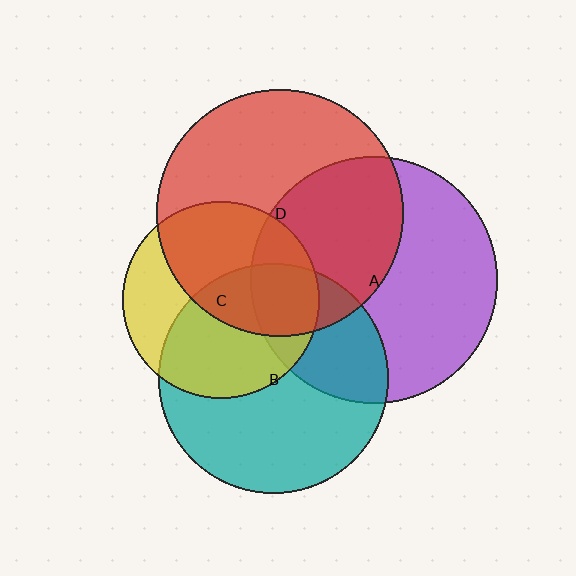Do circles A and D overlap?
Yes.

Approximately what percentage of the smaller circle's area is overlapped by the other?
Approximately 45%.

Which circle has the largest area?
Circle A (purple).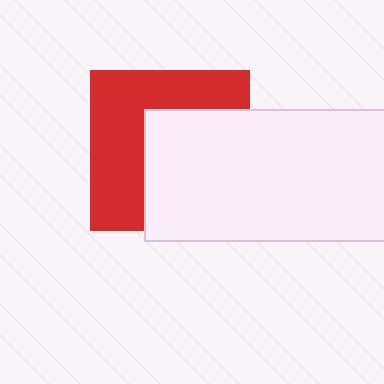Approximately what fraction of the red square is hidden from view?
Roughly 50% of the red square is hidden behind the white rectangle.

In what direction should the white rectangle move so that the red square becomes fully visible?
The white rectangle should move right. That is the shortest direction to clear the overlap and leave the red square fully visible.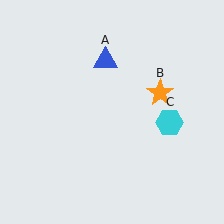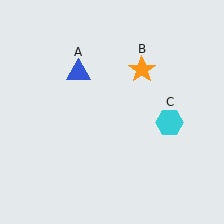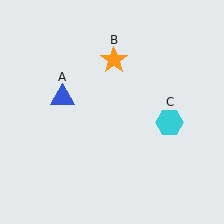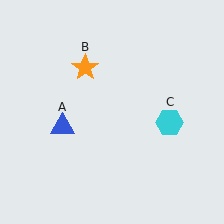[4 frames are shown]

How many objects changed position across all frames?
2 objects changed position: blue triangle (object A), orange star (object B).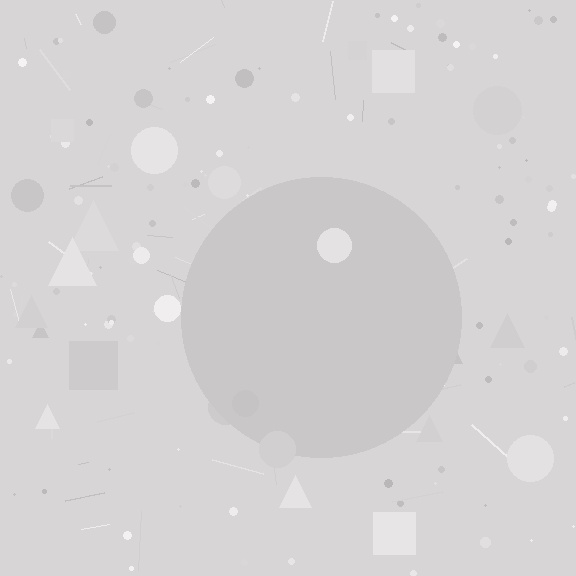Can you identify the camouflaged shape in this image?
The camouflaged shape is a circle.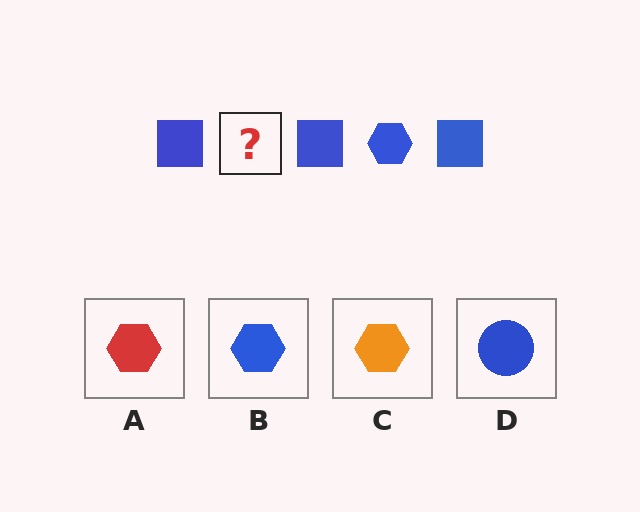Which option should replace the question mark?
Option B.